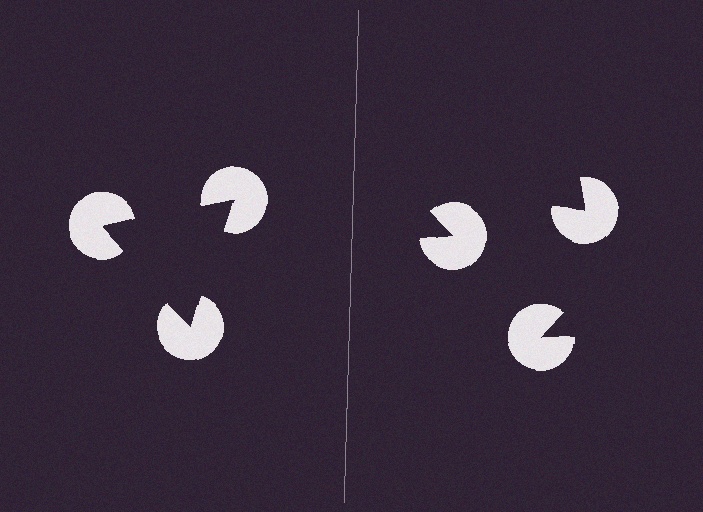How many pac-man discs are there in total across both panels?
6 — 3 on each side.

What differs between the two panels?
The pac-man discs are positioned identically on both sides; only the wedge orientations differ. On the left they align to a triangle; on the right they are misaligned.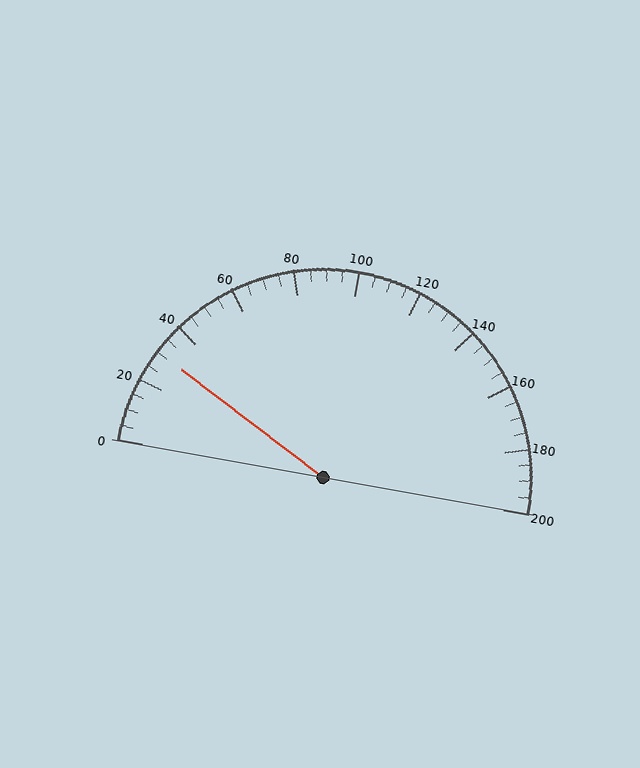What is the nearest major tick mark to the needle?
The nearest major tick mark is 40.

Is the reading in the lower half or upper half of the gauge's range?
The reading is in the lower half of the range (0 to 200).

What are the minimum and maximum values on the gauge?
The gauge ranges from 0 to 200.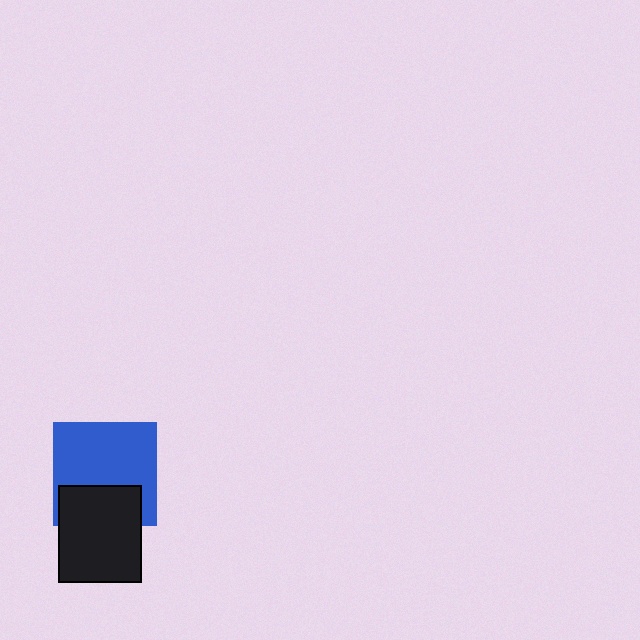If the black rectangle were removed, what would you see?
You would see the complete blue square.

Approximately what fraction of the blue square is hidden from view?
Roughly 31% of the blue square is hidden behind the black rectangle.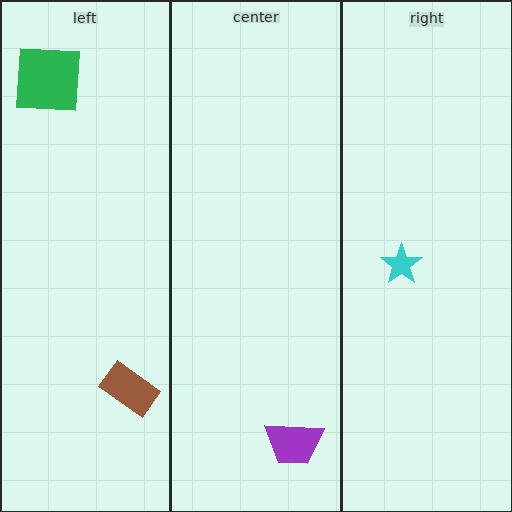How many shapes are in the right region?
1.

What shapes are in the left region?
The brown rectangle, the green square.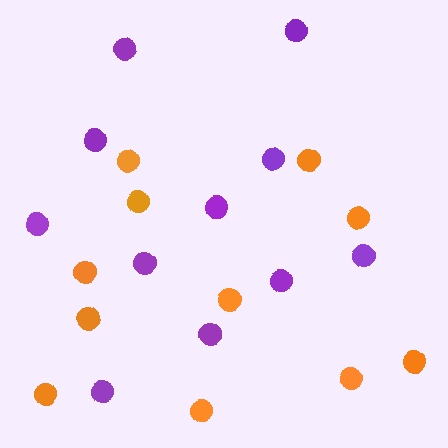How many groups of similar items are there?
There are 2 groups: one group of purple circles (11) and one group of orange circles (11).